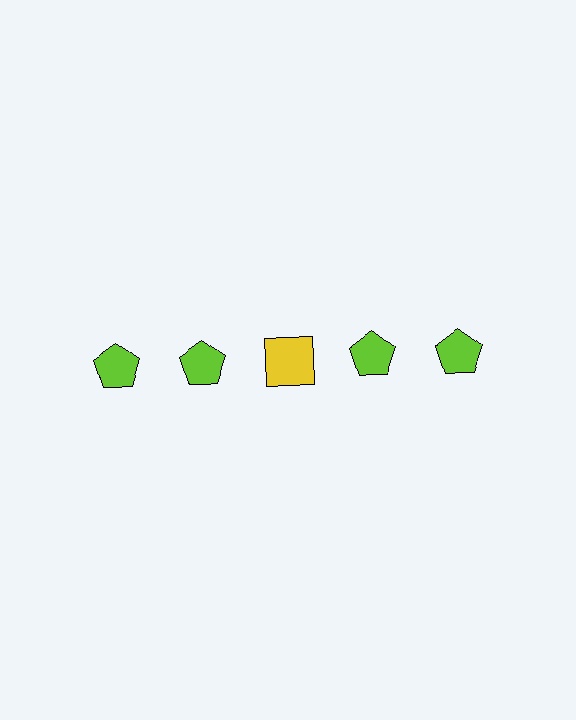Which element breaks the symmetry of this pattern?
The yellow square in the top row, center column breaks the symmetry. All other shapes are lime pentagons.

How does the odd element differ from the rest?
It differs in both color (yellow instead of lime) and shape (square instead of pentagon).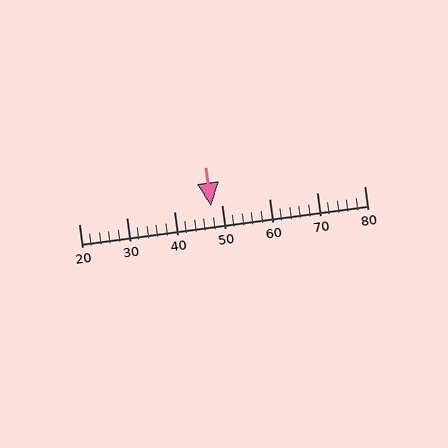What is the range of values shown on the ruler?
The ruler shows values from 20 to 80.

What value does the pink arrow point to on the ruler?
The pink arrow points to approximately 48.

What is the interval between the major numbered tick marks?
The major tick marks are spaced 10 units apart.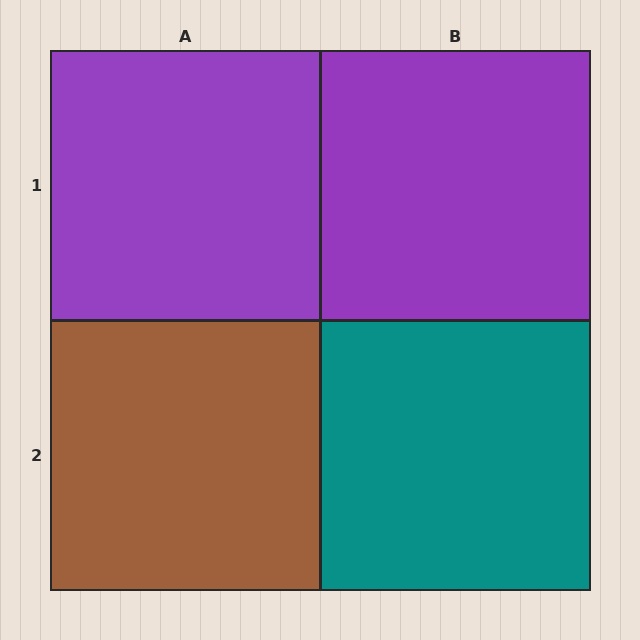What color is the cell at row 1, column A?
Purple.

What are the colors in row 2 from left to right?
Brown, teal.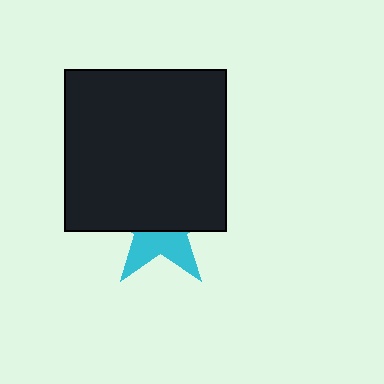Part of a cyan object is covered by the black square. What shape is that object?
It is a star.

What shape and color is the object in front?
The object in front is a black square.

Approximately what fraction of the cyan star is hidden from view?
Roughly 61% of the cyan star is hidden behind the black square.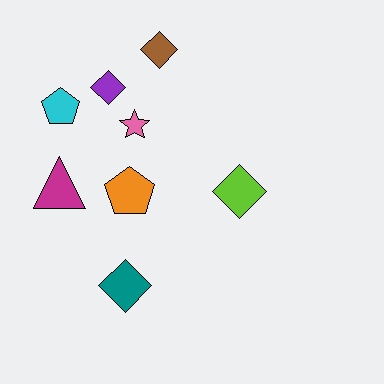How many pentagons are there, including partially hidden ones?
There are 2 pentagons.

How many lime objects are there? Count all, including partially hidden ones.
There is 1 lime object.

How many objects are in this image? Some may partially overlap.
There are 8 objects.